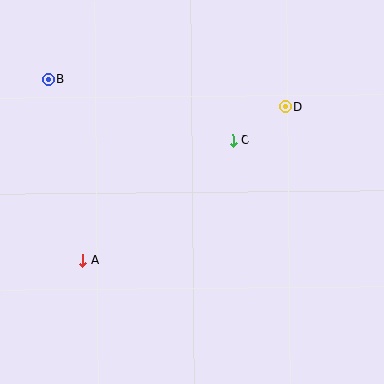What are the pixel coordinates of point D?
Point D is at (286, 107).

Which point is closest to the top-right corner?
Point D is closest to the top-right corner.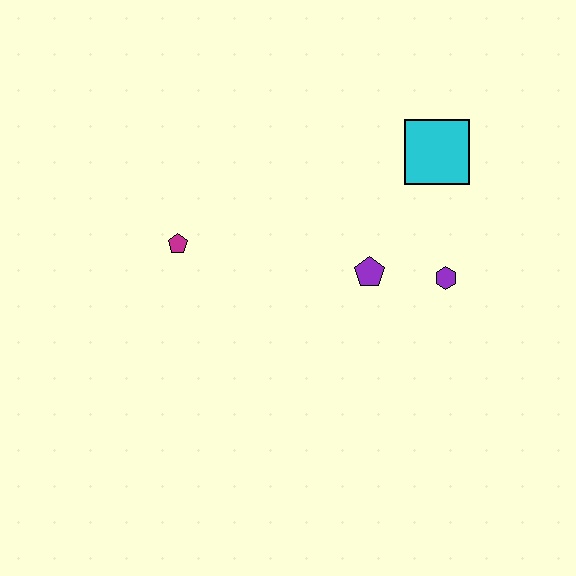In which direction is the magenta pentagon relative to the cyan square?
The magenta pentagon is to the left of the cyan square.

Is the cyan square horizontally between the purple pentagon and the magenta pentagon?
No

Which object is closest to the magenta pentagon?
The purple pentagon is closest to the magenta pentagon.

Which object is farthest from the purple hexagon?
The magenta pentagon is farthest from the purple hexagon.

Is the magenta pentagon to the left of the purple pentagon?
Yes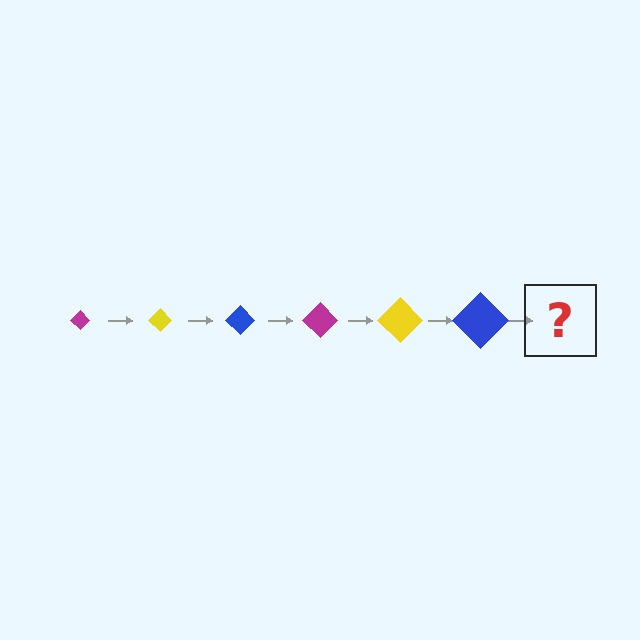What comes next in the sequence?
The next element should be a magenta diamond, larger than the previous one.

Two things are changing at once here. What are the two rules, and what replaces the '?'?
The two rules are that the diamond grows larger each step and the color cycles through magenta, yellow, and blue. The '?' should be a magenta diamond, larger than the previous one.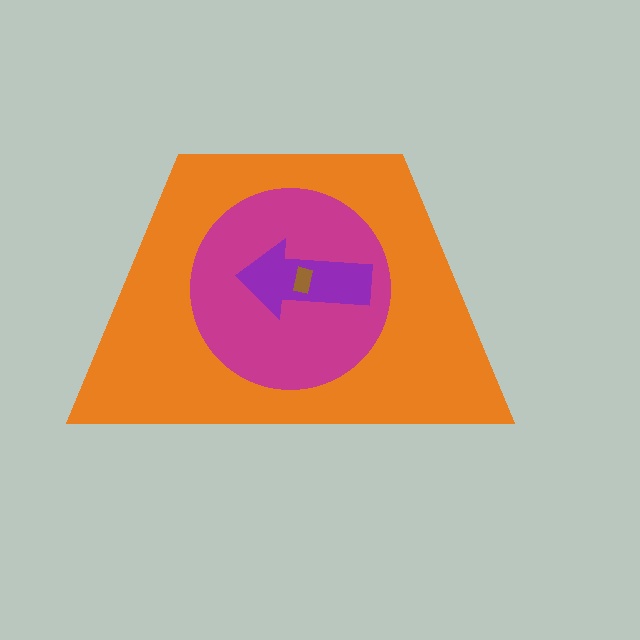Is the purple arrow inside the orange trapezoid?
Yes.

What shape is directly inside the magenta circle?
The purple arrow.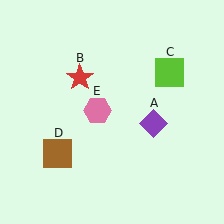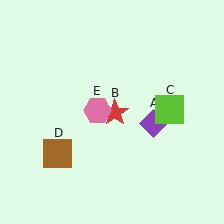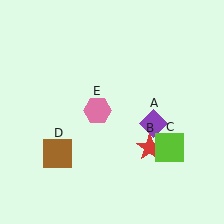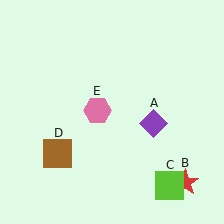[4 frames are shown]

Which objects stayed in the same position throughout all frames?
Purple diamond (object A) and brown square (object D) and pink hexagon (object E) remained stationary.